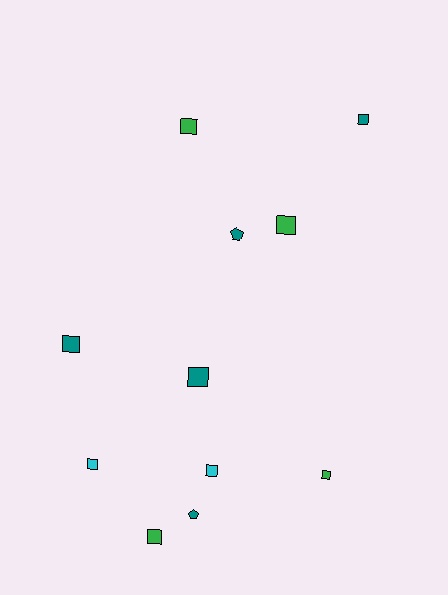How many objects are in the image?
There are 11 objects.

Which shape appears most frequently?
Square, with 9 objects.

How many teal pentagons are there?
There are 2 teal pentagons.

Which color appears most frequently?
Teal, with 5 objects.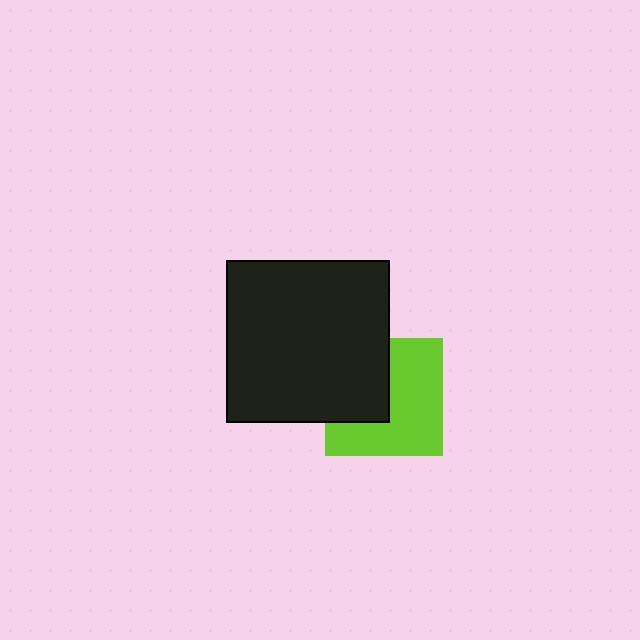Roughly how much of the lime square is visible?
About half of it is visible (roughly 60%).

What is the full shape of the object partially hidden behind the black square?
The partially hidden object is a lime square.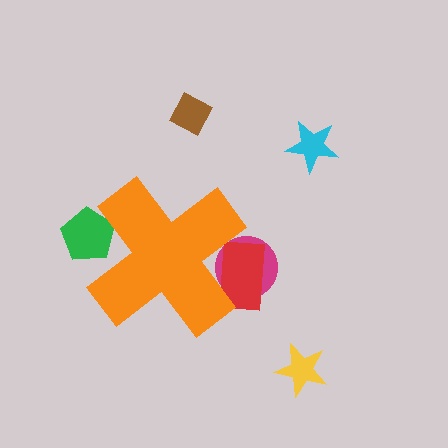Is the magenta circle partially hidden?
Yes, the magenta circle is partially hidden behind the orange cross.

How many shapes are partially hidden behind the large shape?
3 shapes are partially hidden.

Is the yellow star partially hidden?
No, the yellow star is fully visible.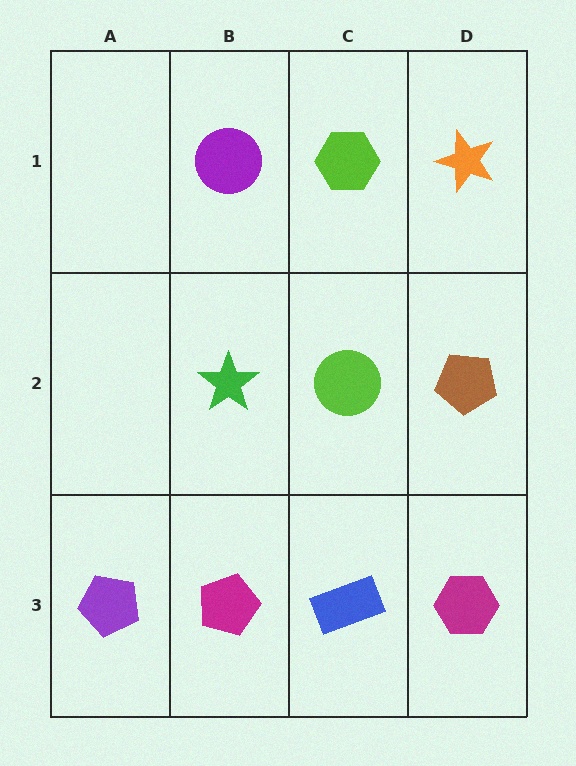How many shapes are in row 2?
3 shapes.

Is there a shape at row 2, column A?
No, that cell is empty.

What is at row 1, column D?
An orange star.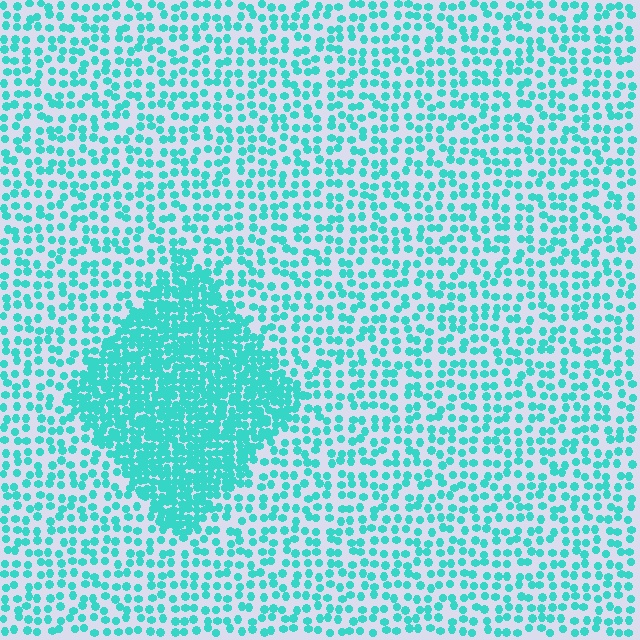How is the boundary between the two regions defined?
The boundary is defined by a change in element density (approximately 2.4x ratio). All elements are the same color, size, and shape.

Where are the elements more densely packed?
The elements are more densely packed inside the diamond boundary.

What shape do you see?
I see a diamond.